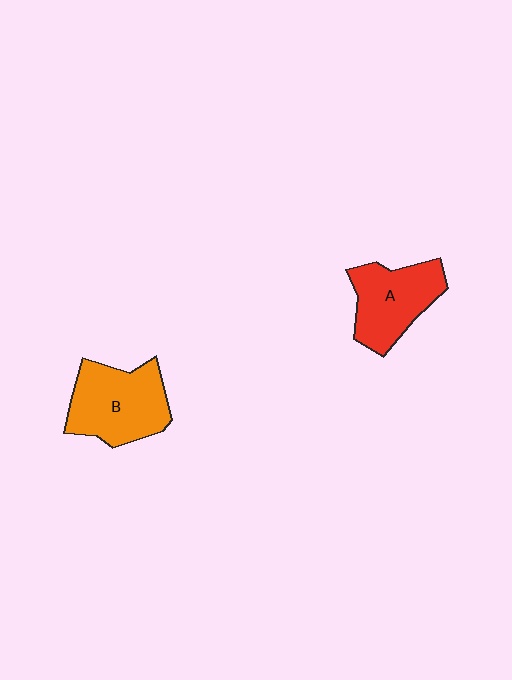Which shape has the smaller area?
Shape A (red).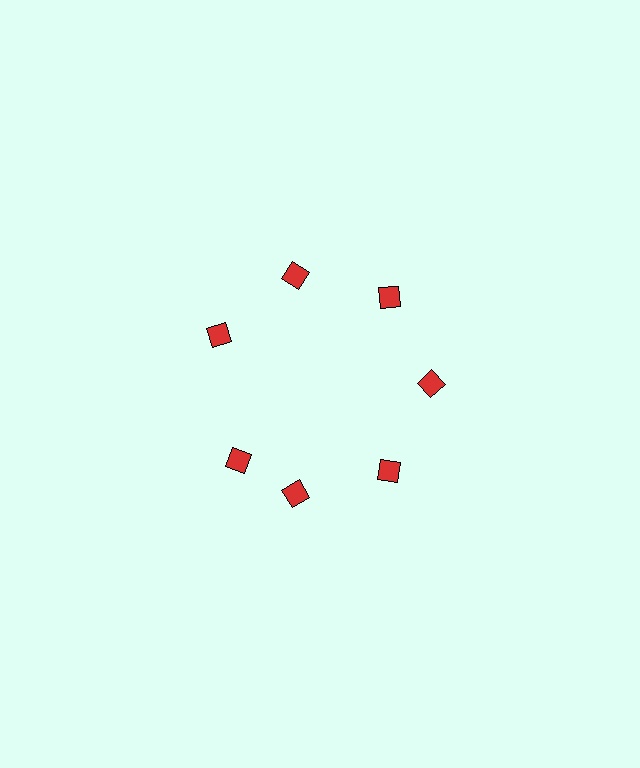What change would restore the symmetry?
The symmetry would be restored by rotating it back into even spacing with its neighbors so that all 7 diamonds sit at equal angles and equal distance from the center.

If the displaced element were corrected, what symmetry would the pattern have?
It would have 7-fold rotational symmetry — the pattern would map onto itself every 51 degrees.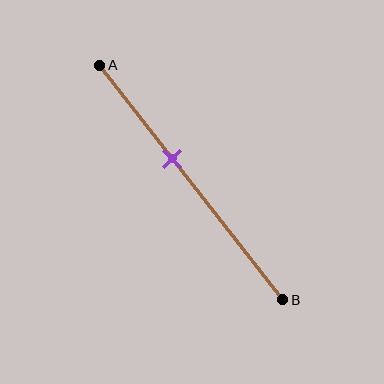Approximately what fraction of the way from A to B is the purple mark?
The purple mark is approximately 40% of the way from A to B.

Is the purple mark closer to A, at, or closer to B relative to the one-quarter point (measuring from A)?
The purple mark is closer to point B than the one-quarter point of segment AB.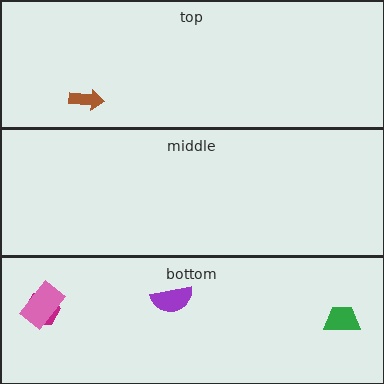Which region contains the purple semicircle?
The bottom region.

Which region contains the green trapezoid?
The bottom region.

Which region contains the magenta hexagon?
The bottom region.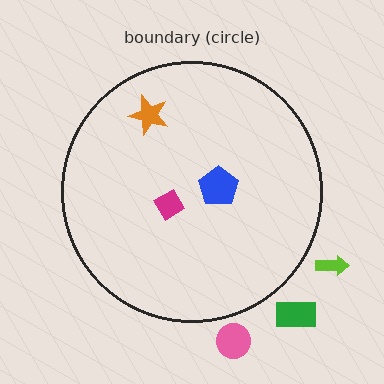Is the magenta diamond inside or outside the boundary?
Inside.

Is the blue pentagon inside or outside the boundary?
Inside.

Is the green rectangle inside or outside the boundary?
Outside.